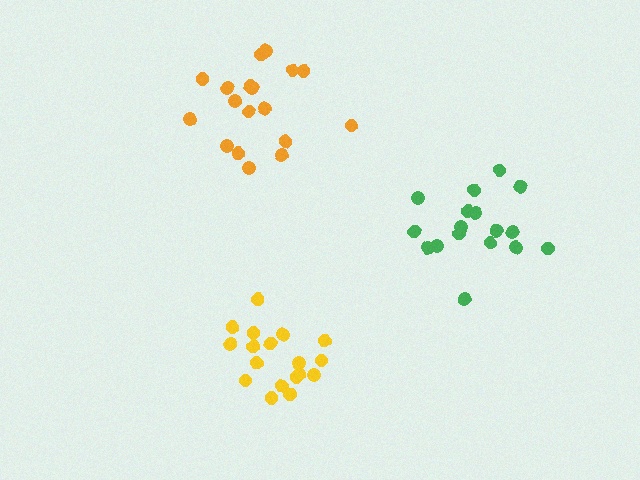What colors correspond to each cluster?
The clusters are colored: yellow, green, orange.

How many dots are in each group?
Group 1: 18 dots, Group 2: 17 dots, Group 3: 18 dots (53 total).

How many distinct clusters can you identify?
There are 3 distinct clusters.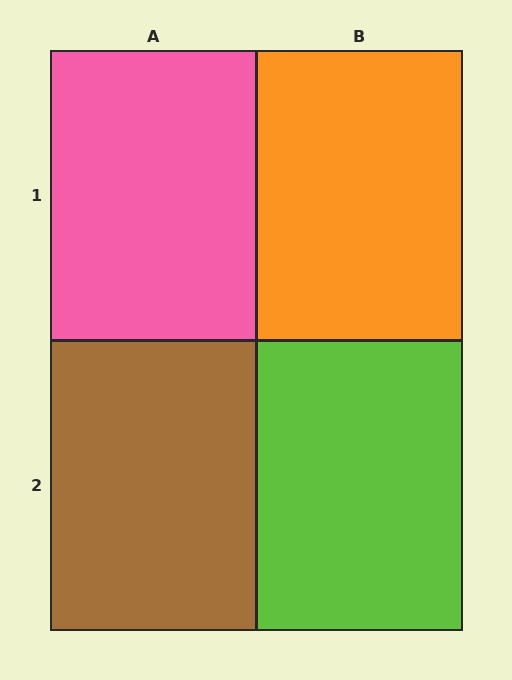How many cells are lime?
1 cell is lime.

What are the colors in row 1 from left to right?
Pink, orange.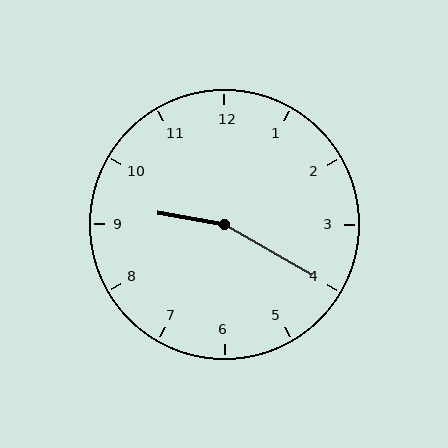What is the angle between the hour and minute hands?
Approximately 160 degrees.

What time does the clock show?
9:20.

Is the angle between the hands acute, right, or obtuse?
It is obtuse.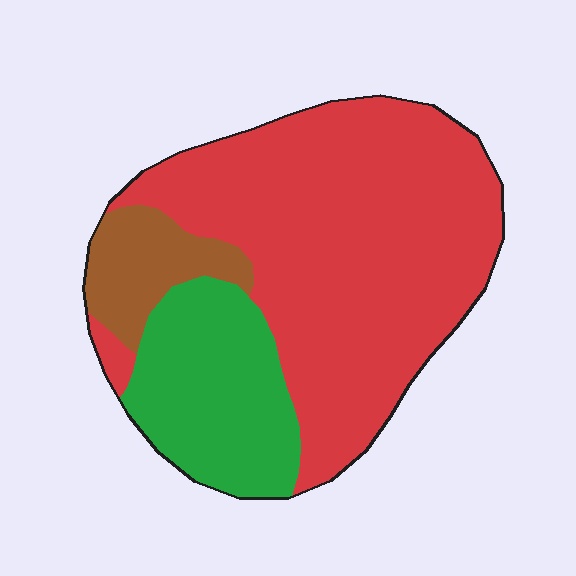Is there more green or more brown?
Green.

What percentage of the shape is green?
Green takes up about one quarter (1/4) of the shape.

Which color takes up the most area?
Red, at roughly 65%.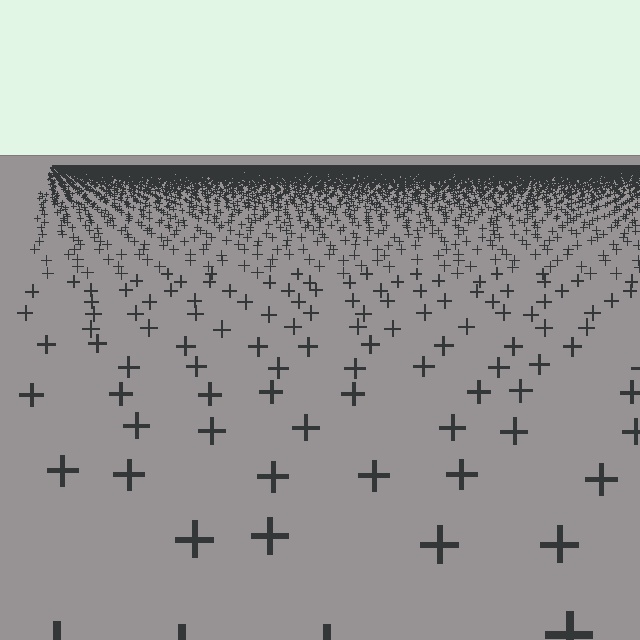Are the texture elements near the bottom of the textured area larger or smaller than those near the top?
Larger. Near the bottom, elements are closer to the viewer and appear at a bigger on-screen size.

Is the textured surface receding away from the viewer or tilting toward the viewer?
The surface is receding away from the viewer. Texture elements get smaller and denser toward the top.